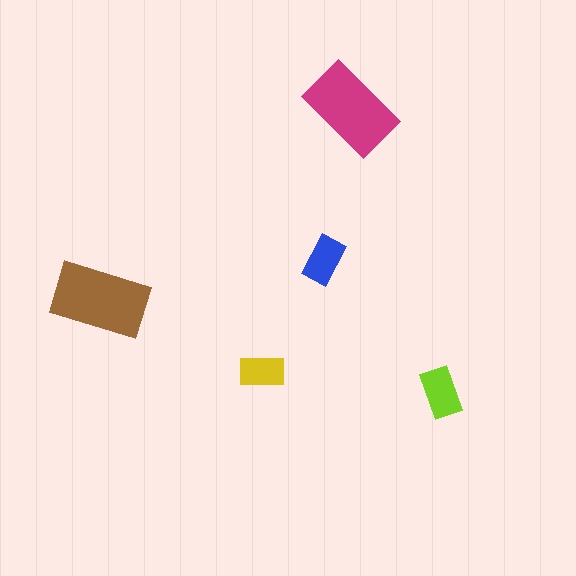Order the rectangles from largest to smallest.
the brown one, the magenta one, the lime one, the blue one, the yellow one.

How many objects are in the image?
There are 5 objects in the image.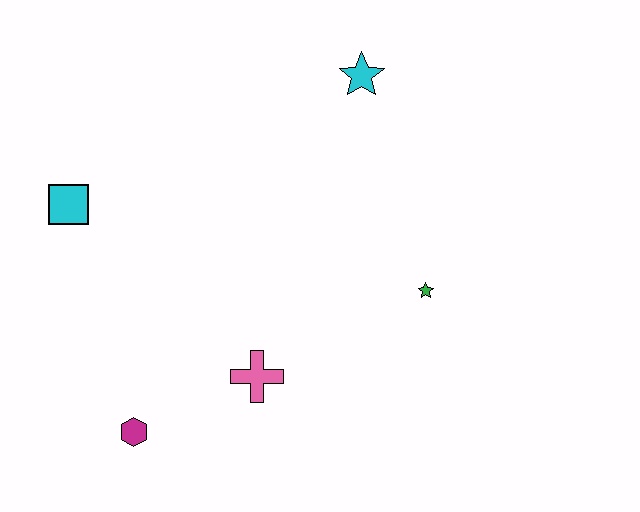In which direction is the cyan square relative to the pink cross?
The cyan square is to the left of the pink cross.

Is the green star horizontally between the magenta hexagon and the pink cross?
No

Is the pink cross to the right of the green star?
No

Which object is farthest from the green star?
The cyan square is farthest from the green star.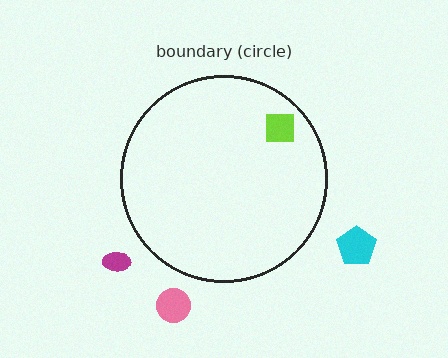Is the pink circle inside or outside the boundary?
Outside.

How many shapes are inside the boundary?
1 inside, 3 outside.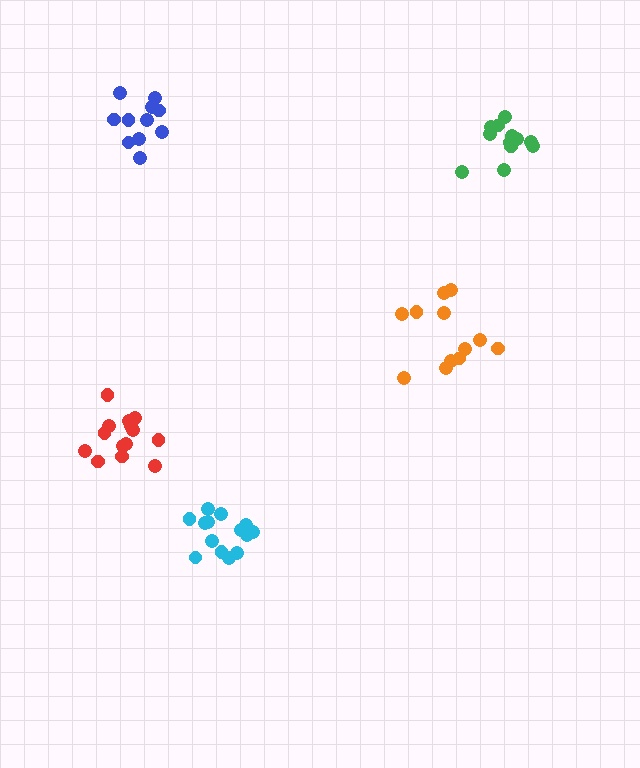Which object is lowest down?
The cyan cluster is bottommost.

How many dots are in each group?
Group 1: 14 dots, Group 2: 12 dots, Group 3: 11 dots, Group 4: 14 dots, Group 5: 12 dots (63 total).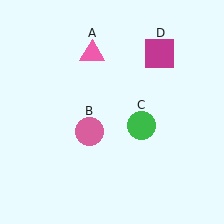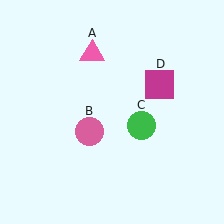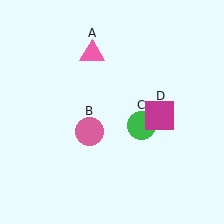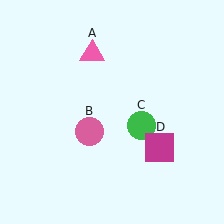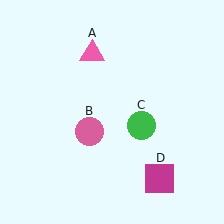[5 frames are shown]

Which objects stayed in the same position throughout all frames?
Pink triangle (object A) and pink circle (object B) and green circle (object C) remained stationary.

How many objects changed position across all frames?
1 object changed position: magenta square (object D).